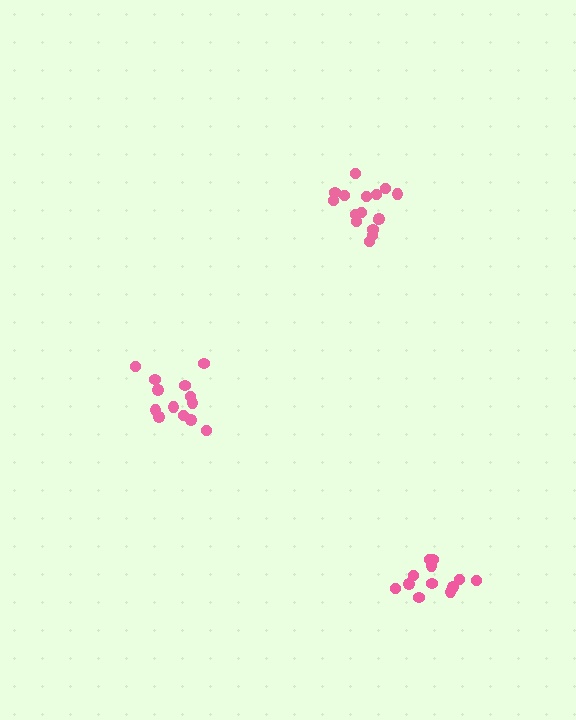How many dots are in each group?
Group 1: 13 dots, Group 2: 16 dots, Group 3: 12 dots (41 total).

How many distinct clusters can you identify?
There are 3 distinct clusters.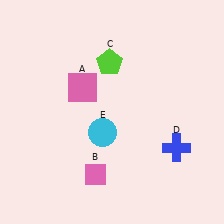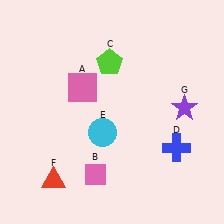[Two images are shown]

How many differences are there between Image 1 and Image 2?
There are 2 differences between the two images.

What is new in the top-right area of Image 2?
A purple star (G) was added in the top-right area of Image 2.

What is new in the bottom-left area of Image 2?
A red triangle (F) was added in the bottom-left area of Image 2.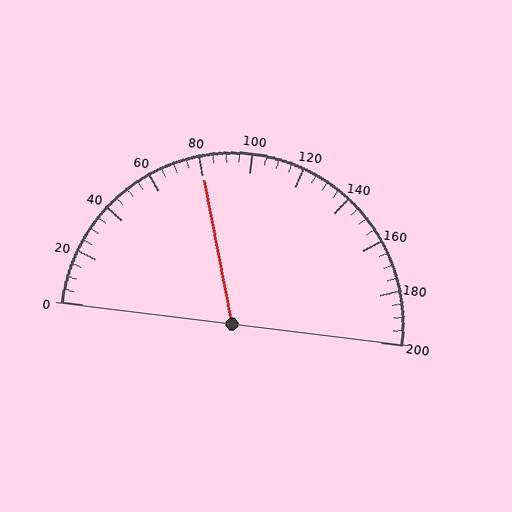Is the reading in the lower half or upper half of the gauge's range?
The reading is in the lower half of the range (0 to 200).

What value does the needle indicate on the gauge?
The needle indicates approximately 80.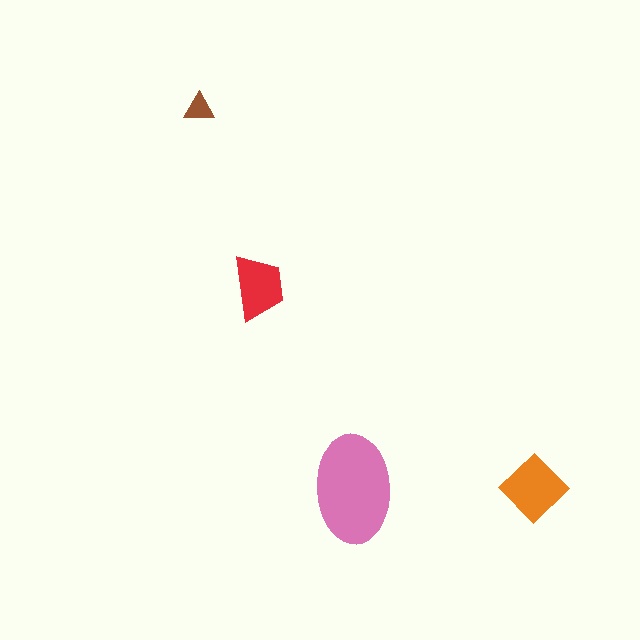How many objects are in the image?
There are 4 objects in the image.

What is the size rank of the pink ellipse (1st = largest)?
1st.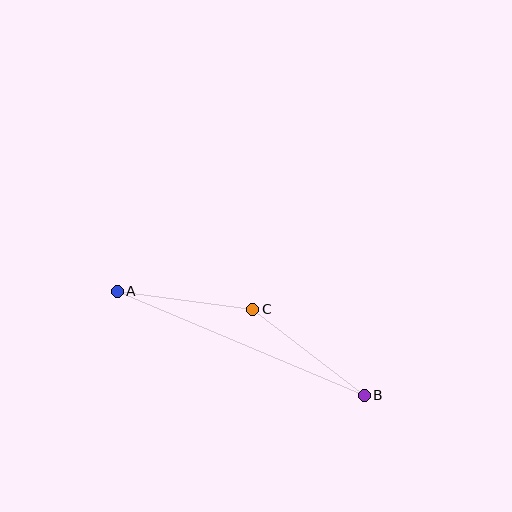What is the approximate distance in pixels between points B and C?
The distance between B and C is approximately 141 pixels.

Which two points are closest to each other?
Points A and C are closest to each other.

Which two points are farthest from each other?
Points A and B are farthest from each other.